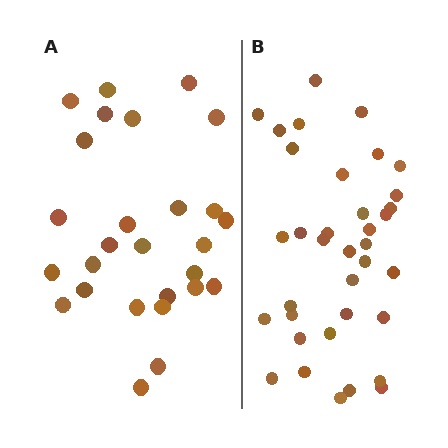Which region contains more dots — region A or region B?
Region B (the right region) has more dots.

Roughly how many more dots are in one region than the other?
Region B has roughly 8 or so more dots than region A.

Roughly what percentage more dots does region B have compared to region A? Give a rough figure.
About 35% more.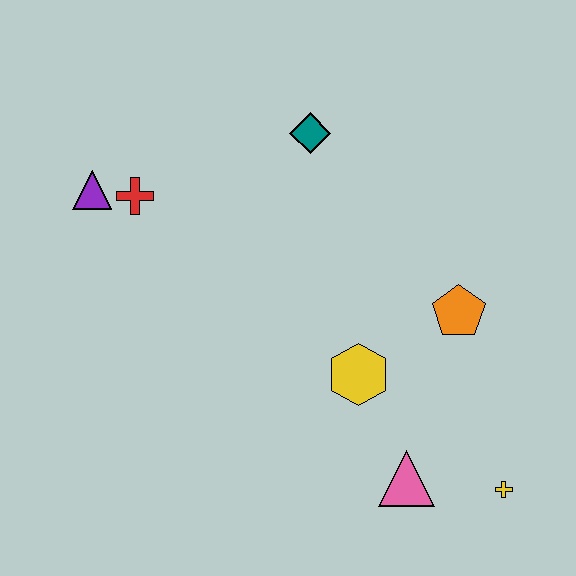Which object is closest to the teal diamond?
The red cross is closest to the teal diamond.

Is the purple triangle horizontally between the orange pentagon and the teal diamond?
No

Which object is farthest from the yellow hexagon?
The purple triangle is farthest from the yellow hexagon.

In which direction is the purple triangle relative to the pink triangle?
The purple triangle is to the left of the pink triangle.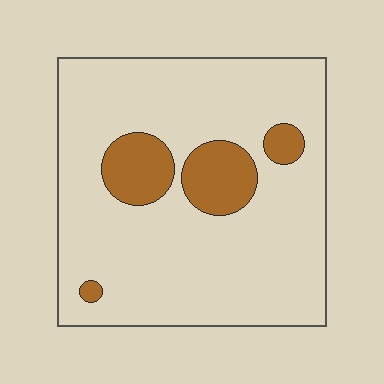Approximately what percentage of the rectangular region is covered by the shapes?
Approximately 15%.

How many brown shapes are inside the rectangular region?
4.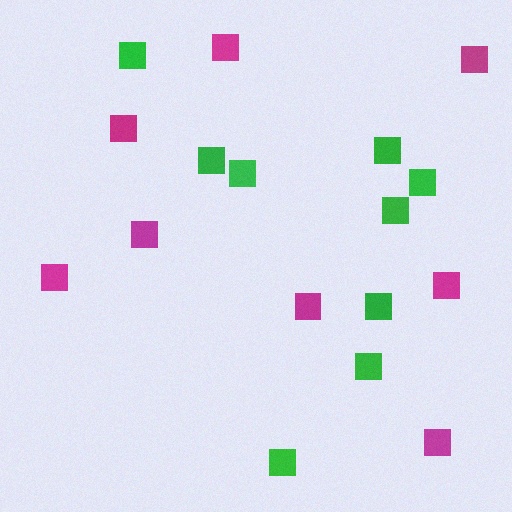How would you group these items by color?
There are 2 groups: one group of green squares (9) and one group of magenta squares (8).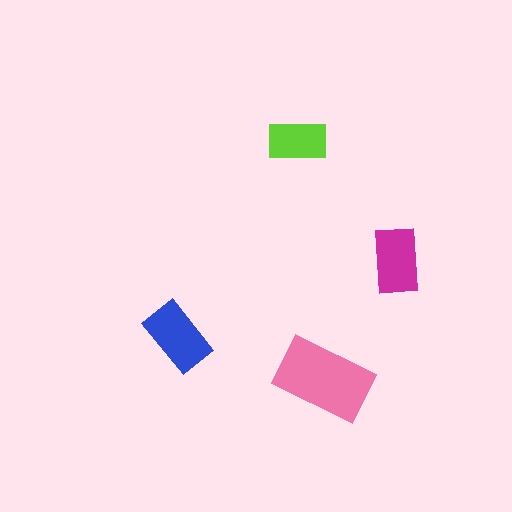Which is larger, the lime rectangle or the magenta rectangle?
The magenta one.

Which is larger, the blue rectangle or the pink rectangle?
The pink one.